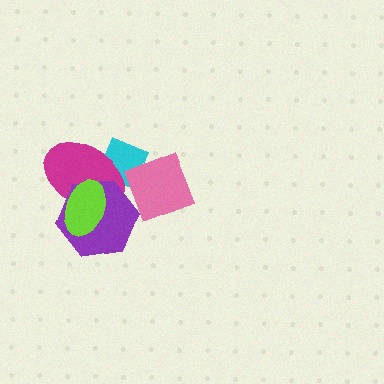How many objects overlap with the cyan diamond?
3 objects overlap with the cyan diamond.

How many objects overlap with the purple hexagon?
4 objects overlap with the purple hexagon.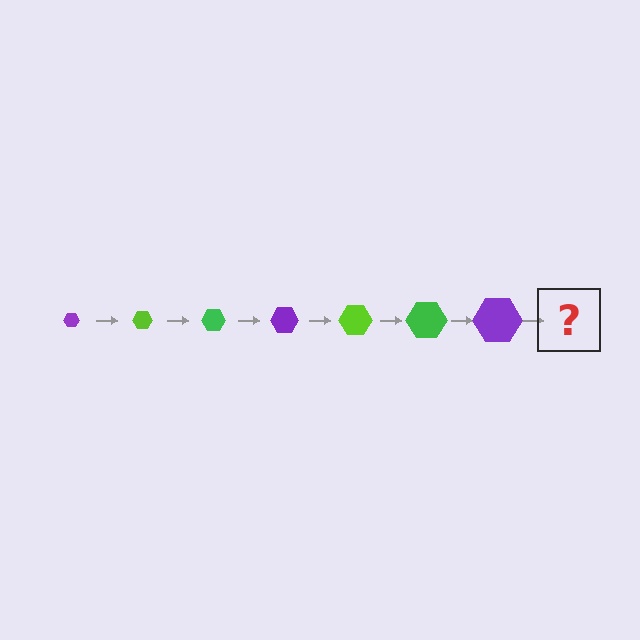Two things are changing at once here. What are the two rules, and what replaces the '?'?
The two rules are that the hexagon grows larger each step and the color cycles through purple, lime, and green. The '?' should be a lime hexagon, larger than the previous one.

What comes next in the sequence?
The next element should be a lime hexagon, larger than the previous one.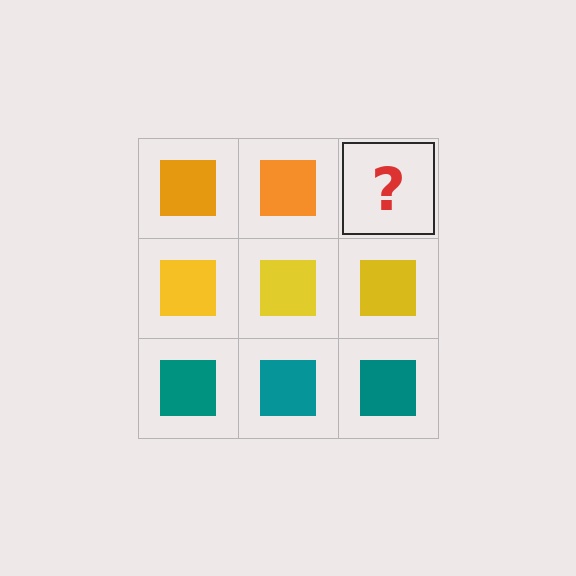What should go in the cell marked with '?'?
The missing cell should contain an orange square.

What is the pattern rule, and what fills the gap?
The rule is that each row has a consistent color. The gap should be filled with an orange square.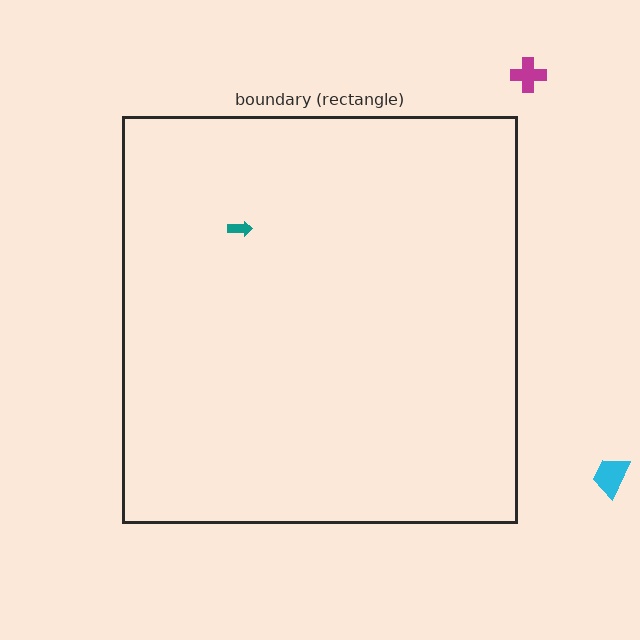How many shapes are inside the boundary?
1 inside, 2 outside.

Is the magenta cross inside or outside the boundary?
Outside.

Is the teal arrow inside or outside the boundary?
Inside.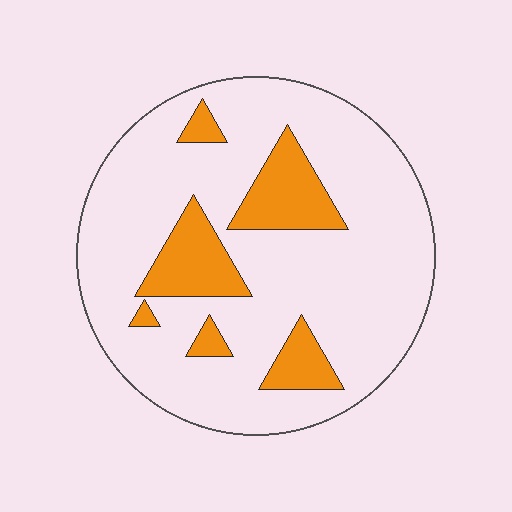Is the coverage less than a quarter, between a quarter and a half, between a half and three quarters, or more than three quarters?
Less than a quarter.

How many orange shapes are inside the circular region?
6.